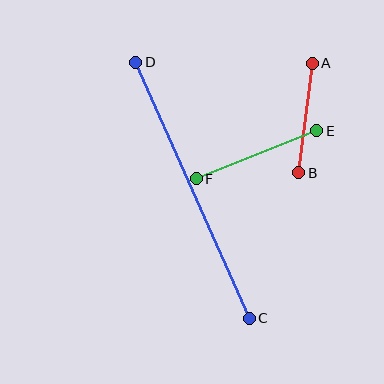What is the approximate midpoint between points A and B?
The midpoint is at approximately (305, 118) pixels.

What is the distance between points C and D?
The distance is approximately 280 pixels.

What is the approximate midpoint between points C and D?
The midpoint is at approximately (192, 190) pixels.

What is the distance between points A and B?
The distance is approximately 110 pixels.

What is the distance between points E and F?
The distance is approximately 129 pixels.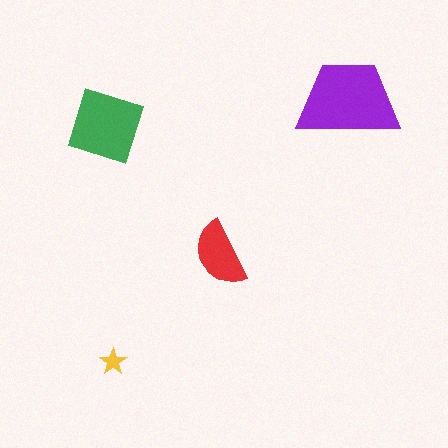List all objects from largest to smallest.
The purple trapezoid, the green diamond, the red semicircle, the yellow star.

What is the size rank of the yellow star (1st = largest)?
4th.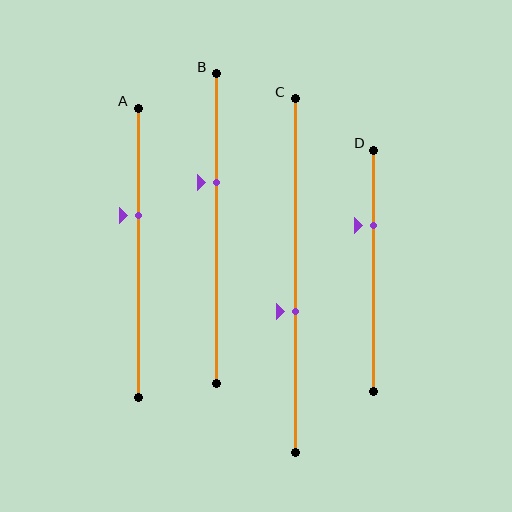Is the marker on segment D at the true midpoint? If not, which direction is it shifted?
No, the marker on segment D is shifted upward by about 19% of the segment length.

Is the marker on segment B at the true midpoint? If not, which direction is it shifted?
No, the marker on segment B is shifted upward by about 15% of the segment length.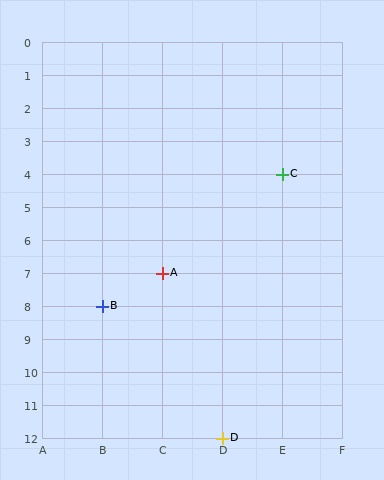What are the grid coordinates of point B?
Point B is at grid coordinates (B, 8).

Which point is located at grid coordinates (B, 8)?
Point B is at (B, 8).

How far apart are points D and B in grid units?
Points D and B are 2 columns and 4 rows apart (about 4.5 grid units diagonally).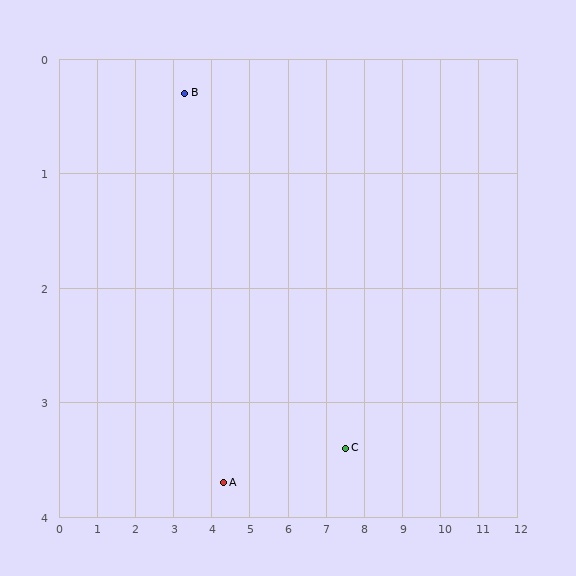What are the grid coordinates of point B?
Point B is at approximately (3.3, 0.3).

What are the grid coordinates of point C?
Point C is at approximately (7.5, 3.4).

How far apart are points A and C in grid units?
Points A and C are about 3.2 grid units apart.